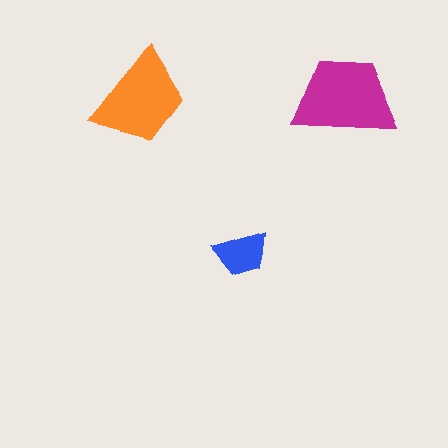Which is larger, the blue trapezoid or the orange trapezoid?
The orange one.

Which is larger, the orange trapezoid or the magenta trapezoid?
The magenta one.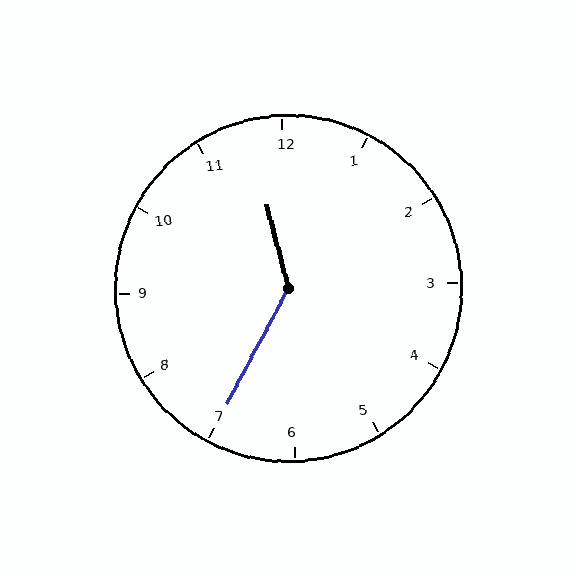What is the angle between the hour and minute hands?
Approximately 138 degrees.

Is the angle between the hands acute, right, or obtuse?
It is obtuse.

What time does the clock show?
11:35.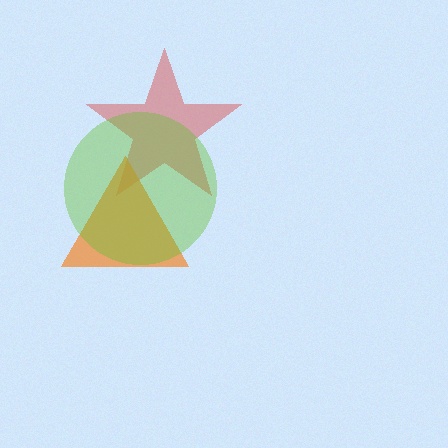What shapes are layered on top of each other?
The layered shapes are: a red star, an orange triangle, a lime circle.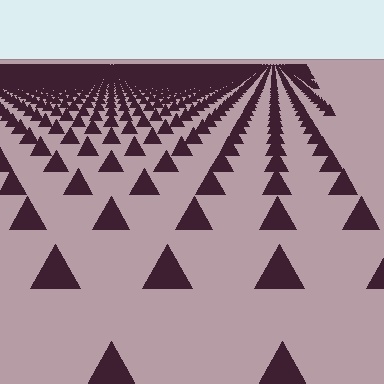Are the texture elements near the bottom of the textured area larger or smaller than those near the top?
Larger. Near the bottom, elements are closer to the viewer and appear at a bigger on-screen size.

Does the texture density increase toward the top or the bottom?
Density increases toward the top.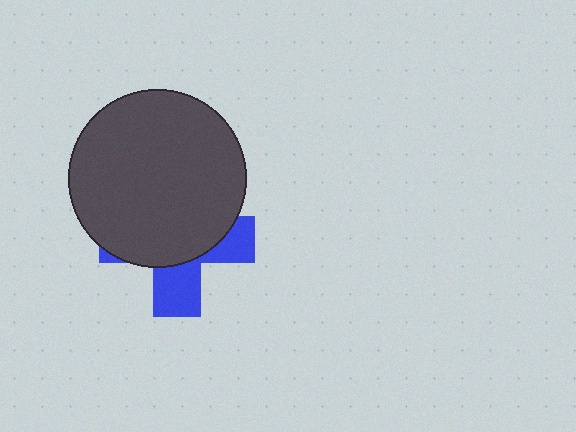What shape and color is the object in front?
The object in front is a dark gray circle.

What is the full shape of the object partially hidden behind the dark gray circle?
The partially hidden object is a blue cross.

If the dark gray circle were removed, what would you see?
You would see the complete blue cross.